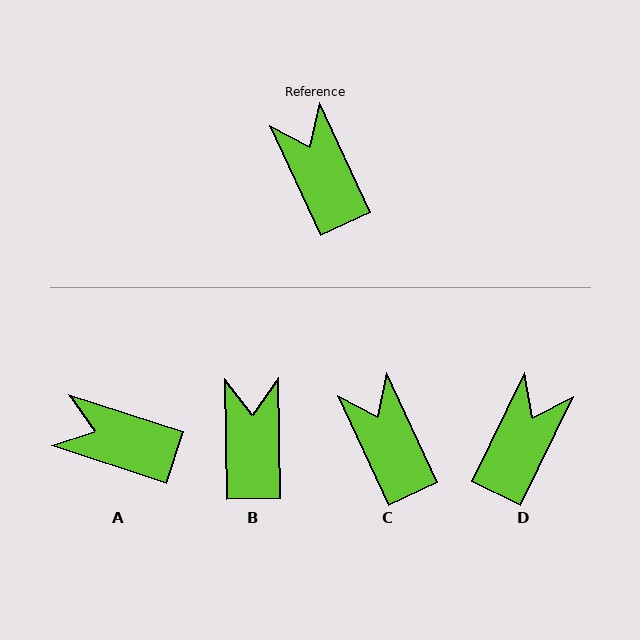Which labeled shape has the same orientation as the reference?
C.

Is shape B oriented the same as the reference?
No, it is off by about 24 degrees.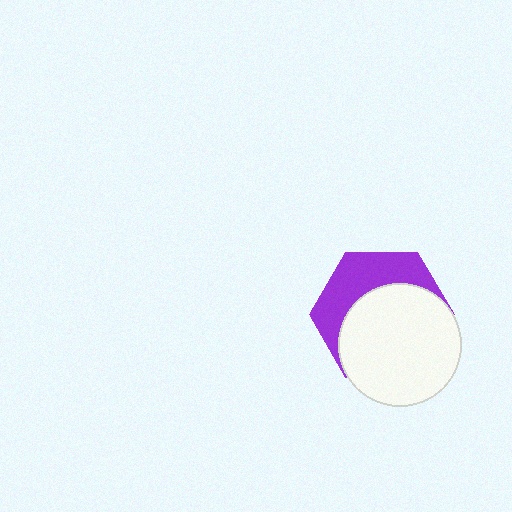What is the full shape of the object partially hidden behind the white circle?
The partially hidden object is a purple hexagon.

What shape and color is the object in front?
The object in front is a white circle.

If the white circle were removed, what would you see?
You would see the complete purple hexagon.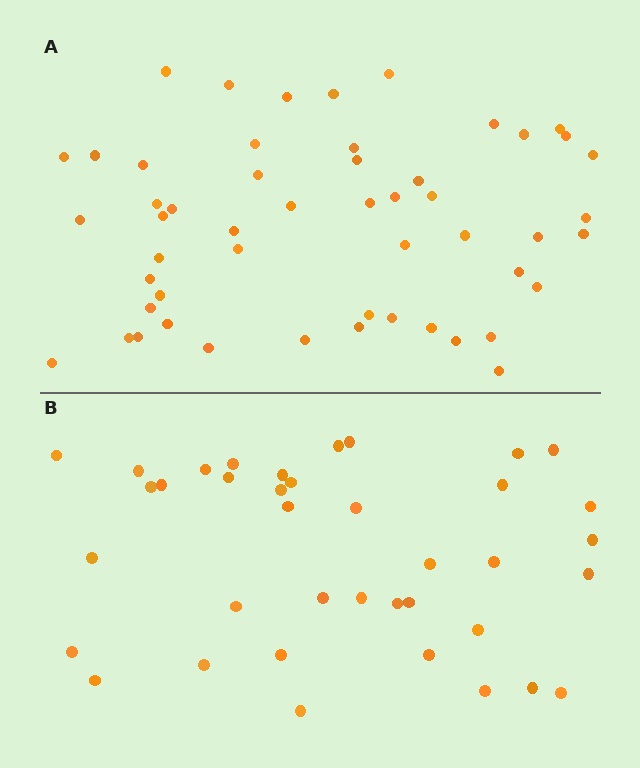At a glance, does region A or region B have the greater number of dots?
Region A (the top region) has more dots.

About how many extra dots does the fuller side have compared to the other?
Region A has approximately 15 more dots than region B.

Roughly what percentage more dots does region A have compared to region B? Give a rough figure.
About 35% more.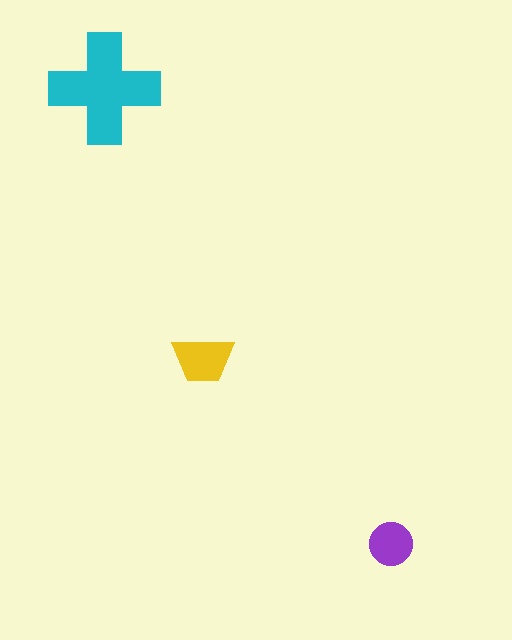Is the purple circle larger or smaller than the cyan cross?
Smaller.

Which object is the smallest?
The purple circle.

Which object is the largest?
The cyan cross.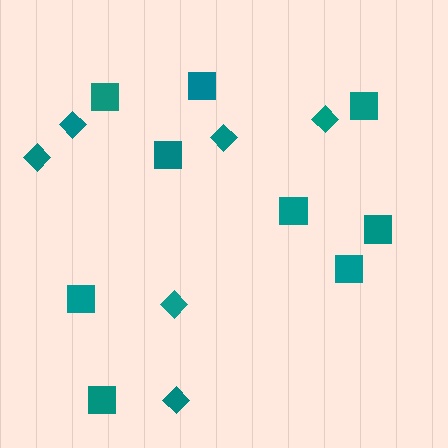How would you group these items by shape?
There are 2 groups: one group of diamonds (6) and one group of squares (9).